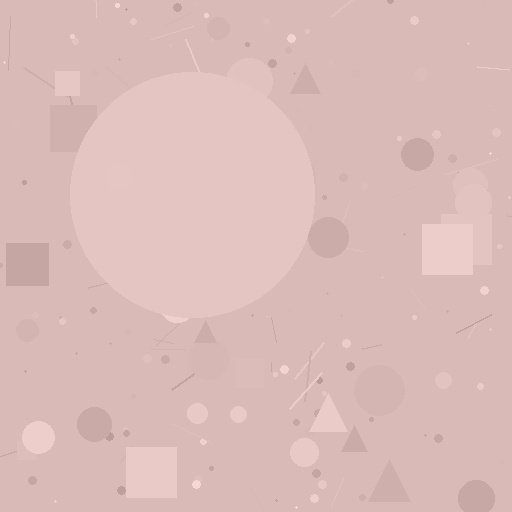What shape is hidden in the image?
A circle is hidden in the image.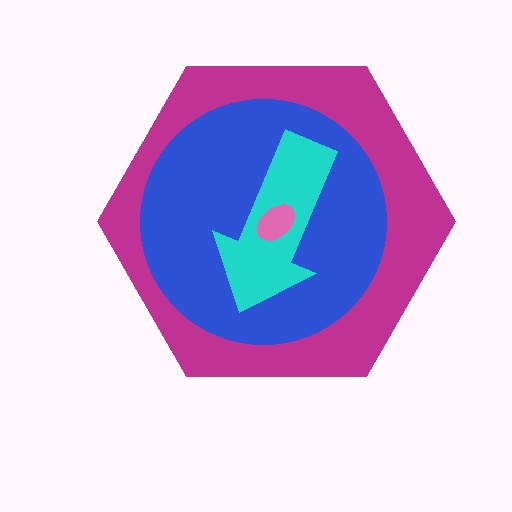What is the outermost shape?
The magenta hexagon.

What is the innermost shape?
The pink ellipse.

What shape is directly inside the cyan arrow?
The pink ellipse.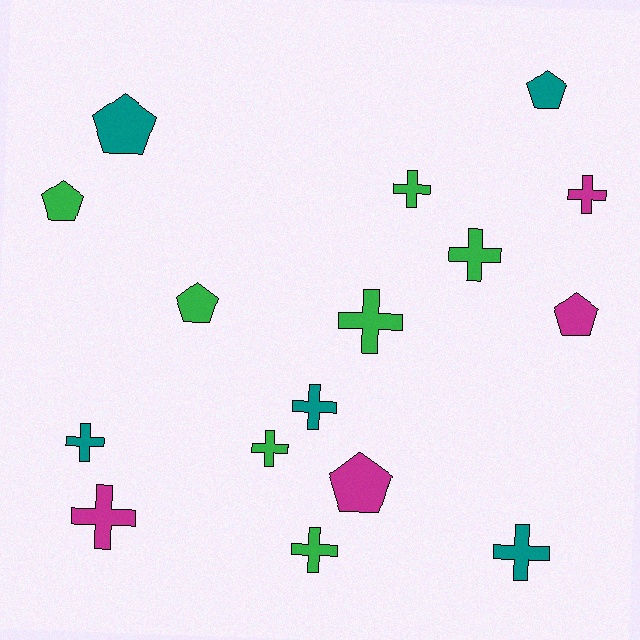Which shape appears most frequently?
Cross, with 10 objects.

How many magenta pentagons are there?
There are 2 magenta pentagons.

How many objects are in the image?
There are 16 objects.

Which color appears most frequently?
Green, with 7 objects.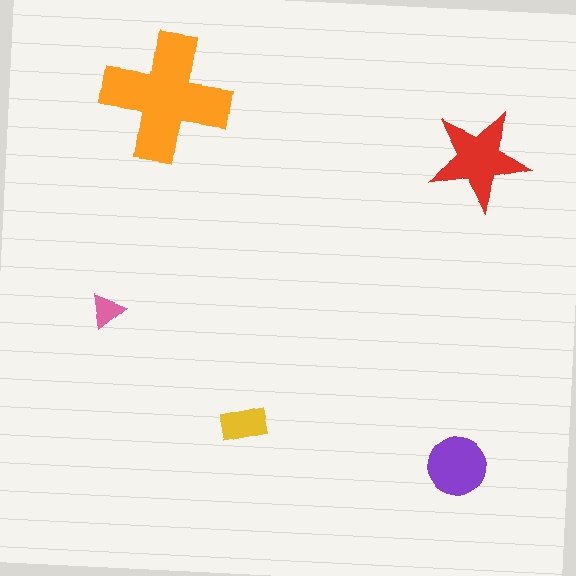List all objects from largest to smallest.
The orange cross, the red star, the purple circle, the yellow rectangle, the pink triangle.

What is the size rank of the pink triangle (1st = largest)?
5th.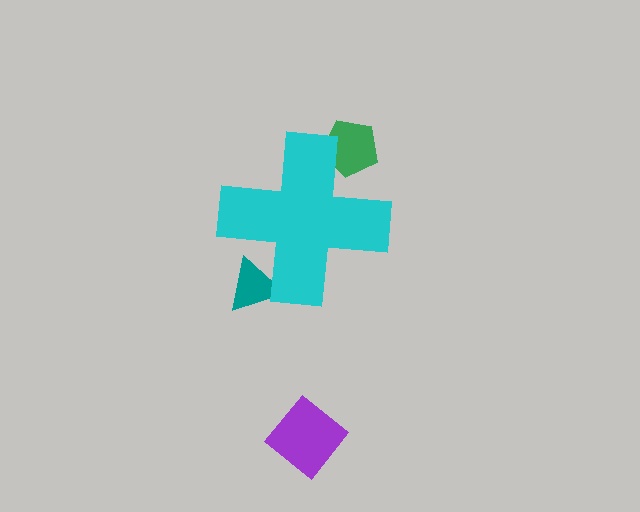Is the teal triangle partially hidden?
Yes, the teal triangle is partially hidden behind the cyan cross.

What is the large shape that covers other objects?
A cyan cross.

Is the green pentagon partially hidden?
Yes, the green pentagon is partially hidden behind the cyan cross.